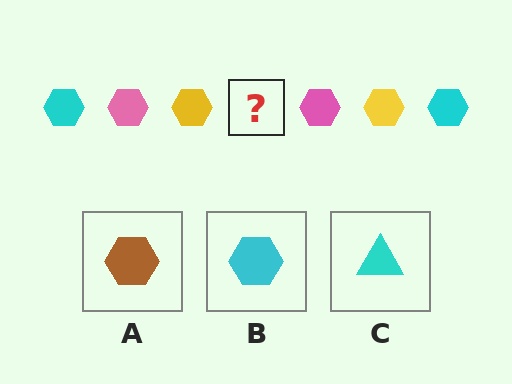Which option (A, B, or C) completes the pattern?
B.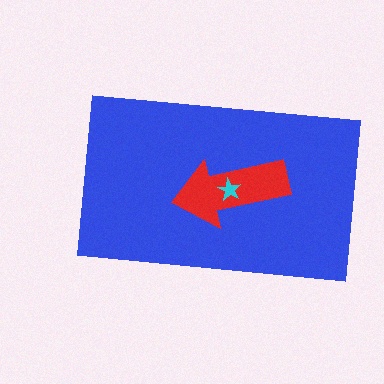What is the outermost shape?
The blue rectangle.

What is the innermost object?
The cyan star.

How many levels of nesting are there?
3.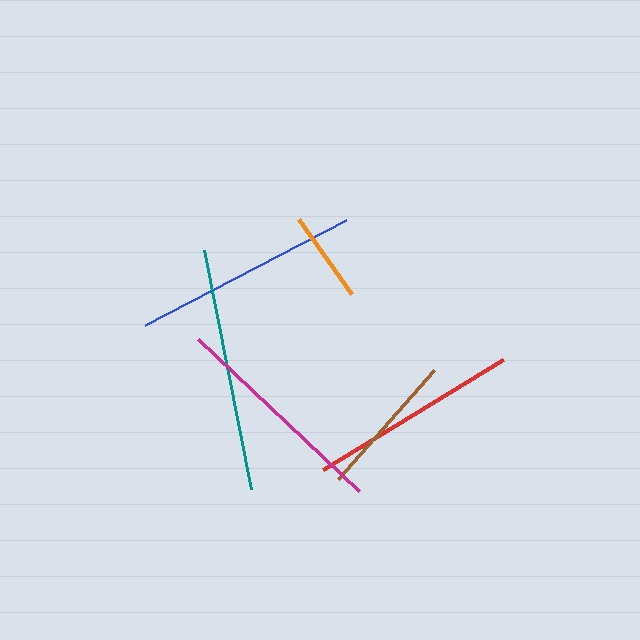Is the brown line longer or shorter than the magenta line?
The magenta line is longer than the brown line.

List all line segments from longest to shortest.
From longest to shortest: teal, blue, magenta, red, brown, orange.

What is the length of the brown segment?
The brown segment is approximately 145 pixels long.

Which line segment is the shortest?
The orange line is the shortest at approximately 91 pixels.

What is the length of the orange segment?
The orange segment is approximately 91 pixels long.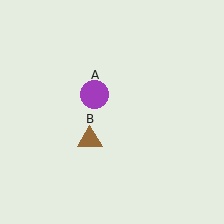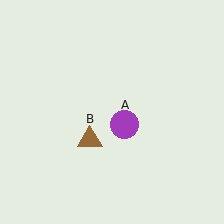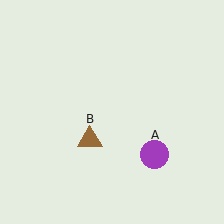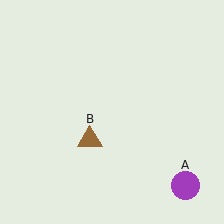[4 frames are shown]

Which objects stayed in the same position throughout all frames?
Brown triangle (object B) remained stationary.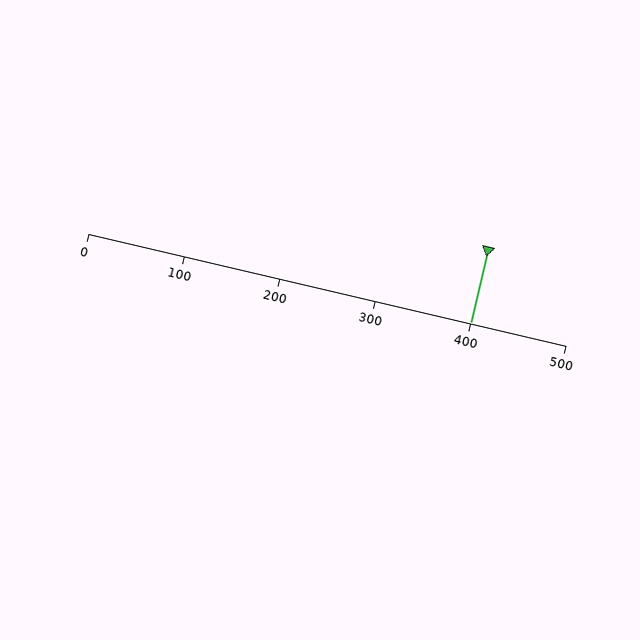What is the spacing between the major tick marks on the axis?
The major ticks are spaced 100 apart.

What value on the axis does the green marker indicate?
The marker indicates approximately 400.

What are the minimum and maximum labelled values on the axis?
The axis runs from 0 to 500.